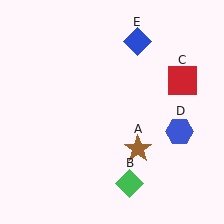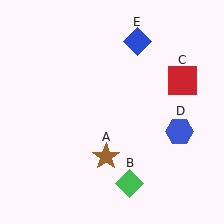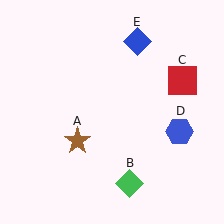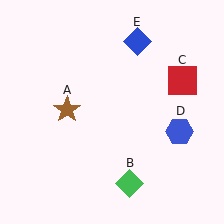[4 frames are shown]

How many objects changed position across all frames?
1 object changed position: brown star (object A).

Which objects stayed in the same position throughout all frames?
Green diamond (object B) and red square (object C) and blue hexagon (object D) and blue diamond (object E) remained stationary.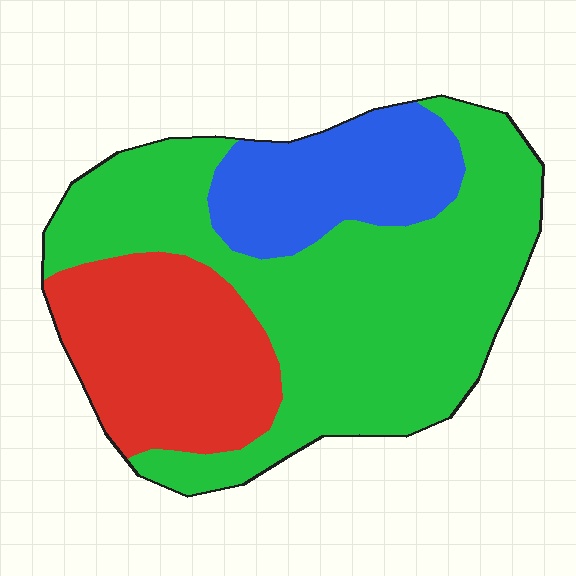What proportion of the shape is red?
Red takes up about one quarter (1/4) of the shape.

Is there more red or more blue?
Red.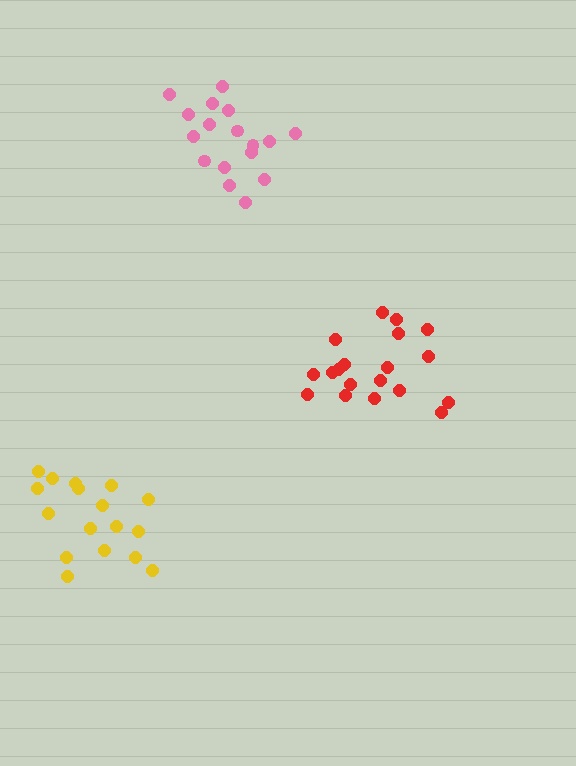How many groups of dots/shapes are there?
There are 3 groups.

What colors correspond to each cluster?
The clusters are colored: red, pink, yellow.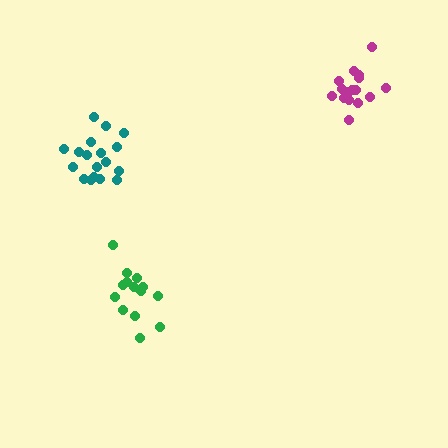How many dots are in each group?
Group 1: 14 dots, Group 2: 16 dots, Group 3: 18 dots (48 total).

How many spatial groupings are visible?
There are 3 spatial groupings.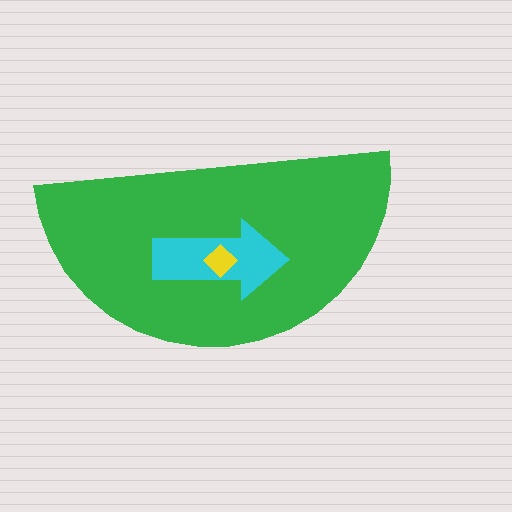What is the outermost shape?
The green semicircle.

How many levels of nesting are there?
3.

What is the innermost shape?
The yellow diamond.